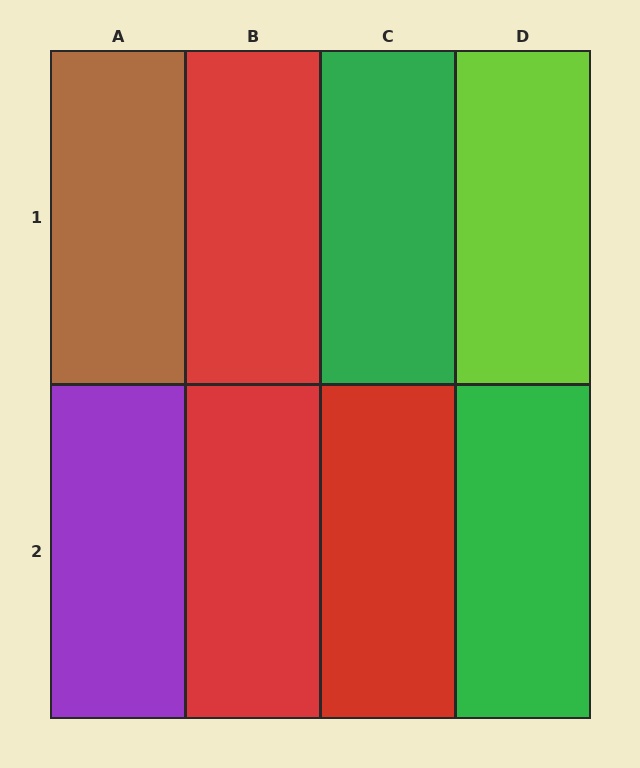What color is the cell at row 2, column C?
Red.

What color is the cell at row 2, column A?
Purple.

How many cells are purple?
1 cell is purple.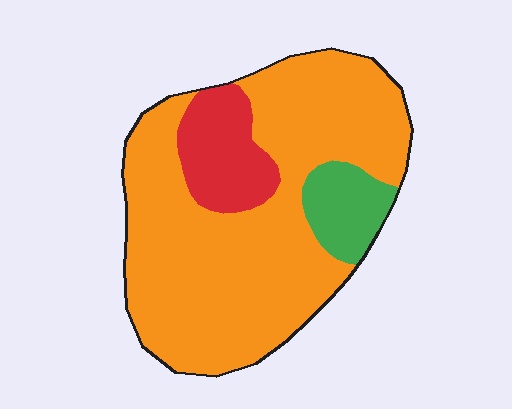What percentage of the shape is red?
Red covers around 15% of the shape.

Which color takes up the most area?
Orange, at roughly 75%.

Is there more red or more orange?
Orange.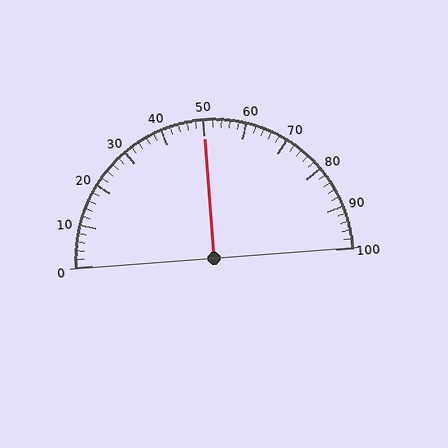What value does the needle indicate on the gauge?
The needle indicates approximately 50.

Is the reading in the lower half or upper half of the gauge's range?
The reading is in the upper half of the range (0 to 100).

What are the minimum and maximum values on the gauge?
The gauge ranges from 0 to 100.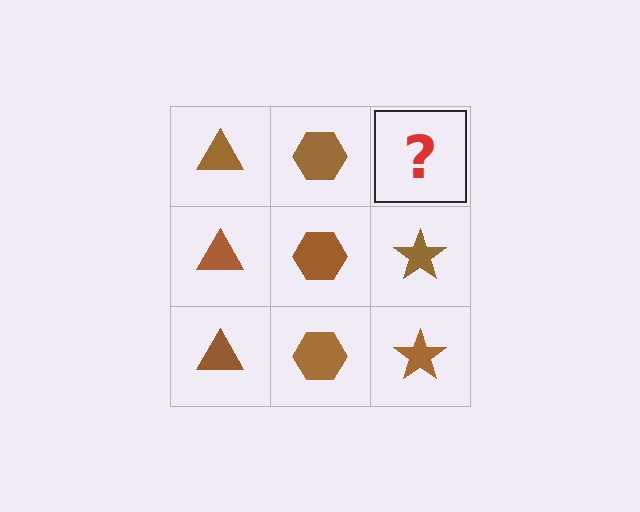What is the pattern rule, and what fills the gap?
The rule is that each column has a consistent shape. The gap should be filled with a brown star.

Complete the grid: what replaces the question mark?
The question mark should be replaced with a brown star.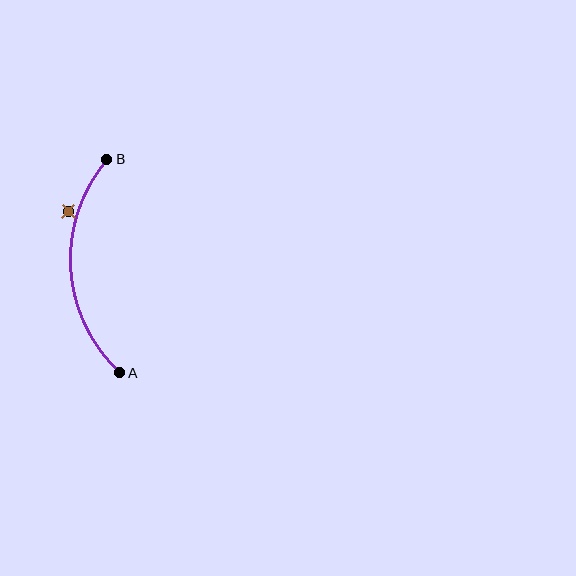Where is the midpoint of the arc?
The arc midpoint is the point on the curve farthest from the straight line joining A and B. It sits to the left of that line.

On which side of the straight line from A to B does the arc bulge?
The arc bulges to the left of the straight line connecting A and B.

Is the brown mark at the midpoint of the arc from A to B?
No — the brown mark does not lie on the arc at all. It sits slightly outside the curve.